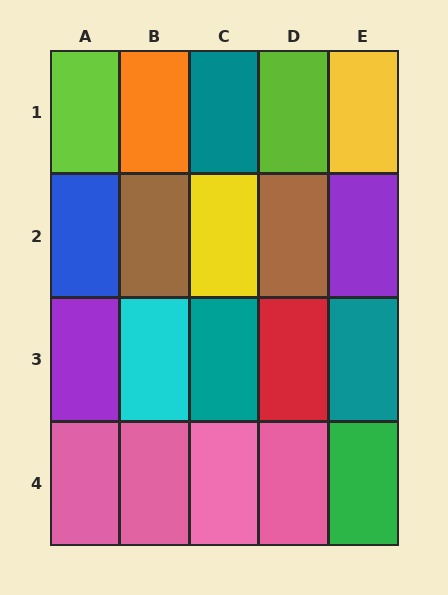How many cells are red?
1 cell is red.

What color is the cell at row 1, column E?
Yellow.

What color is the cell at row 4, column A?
Pink.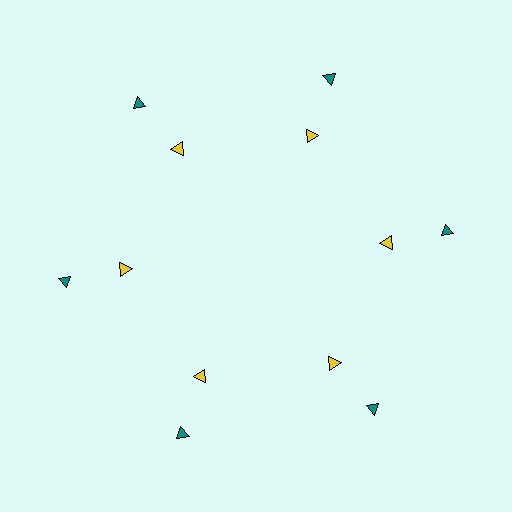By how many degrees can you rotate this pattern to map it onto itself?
The pattern maps onto itself every 60 degrees of rotation.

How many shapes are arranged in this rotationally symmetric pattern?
There are 12 shapes, arranged in 6 groups of 2.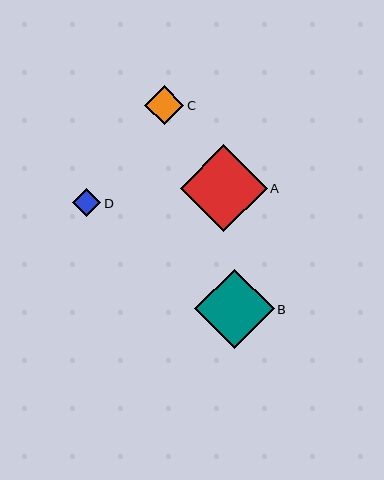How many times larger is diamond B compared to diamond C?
Diamond B is approximately 2.0 times the size of diamond C.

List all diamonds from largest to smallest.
From largest to smallest: A, B, C, D.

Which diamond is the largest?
Diamond A is the largest with a size of approximately 87 pixels.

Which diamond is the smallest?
Diamond D is the smallest with a size of approximately 28 pixels.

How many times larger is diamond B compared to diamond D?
Diamond B is approximately 2.8 times the size of diamond D.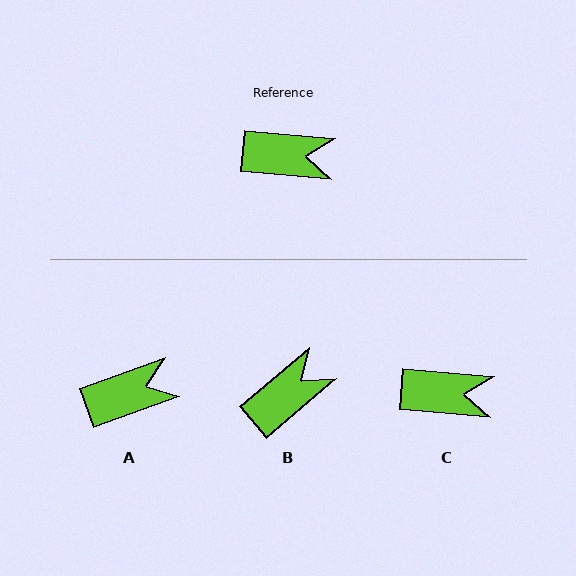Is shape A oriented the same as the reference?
No, it is off by about 24 degrees.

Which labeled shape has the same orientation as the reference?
C.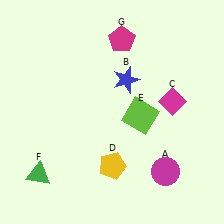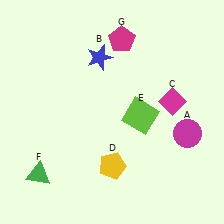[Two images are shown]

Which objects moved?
The objects that moved are: the magenta circle (A), the blue star (B).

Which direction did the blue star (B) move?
The blue star (B) moved left.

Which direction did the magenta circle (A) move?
The magenta circle (A) moved up.